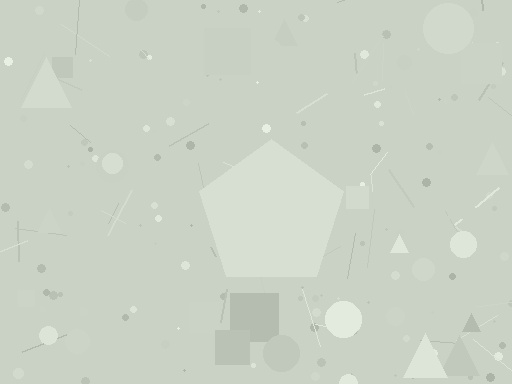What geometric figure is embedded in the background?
A pentagon is embedded in the background.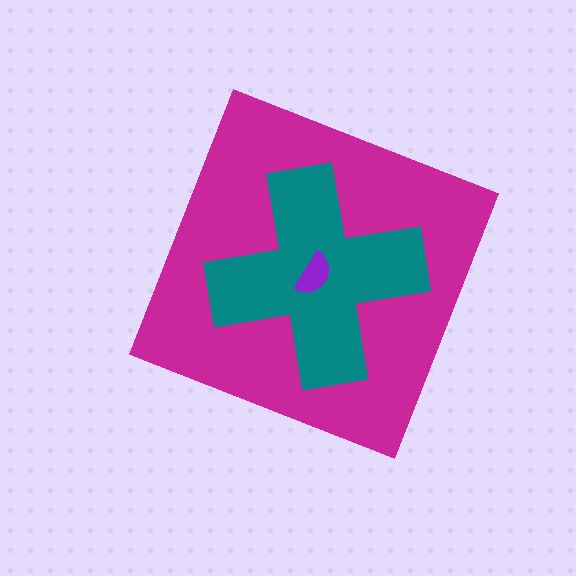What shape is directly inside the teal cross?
The purple semicircle.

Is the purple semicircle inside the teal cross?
Yes.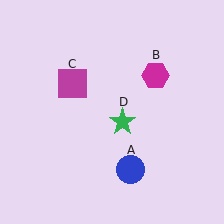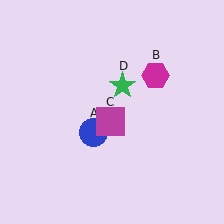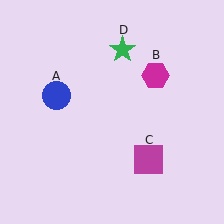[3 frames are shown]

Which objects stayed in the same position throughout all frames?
Magenta hexagon (object B) remained stationary.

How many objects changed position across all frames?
3 objects changed position: blue circle (object A), magenta square (object C), green star (object D).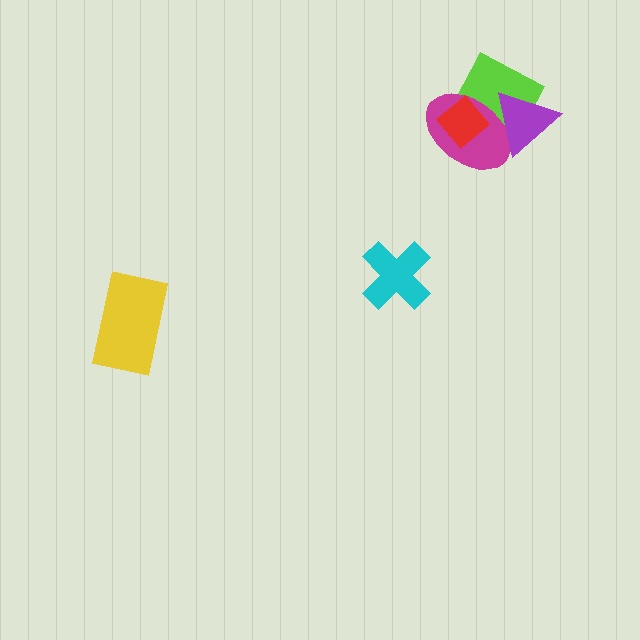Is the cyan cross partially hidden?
No, no other shape covers it.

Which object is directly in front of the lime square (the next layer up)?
The magenta ellipse is directly in front of the lime square.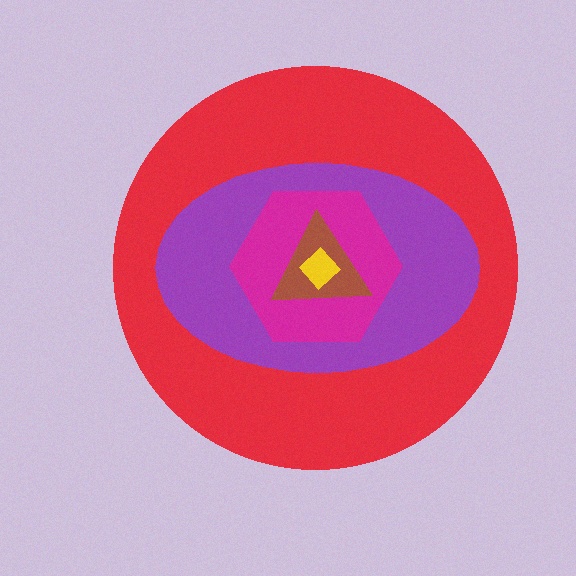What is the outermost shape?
The red circle.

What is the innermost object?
The yellow diamond.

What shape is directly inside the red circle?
The purple ellipse.